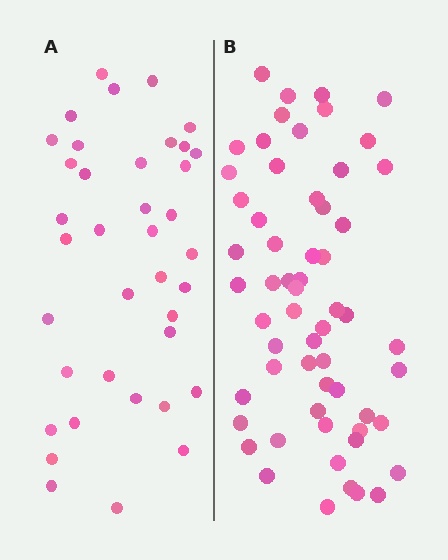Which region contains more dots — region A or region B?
Region B (the right region) has more dots.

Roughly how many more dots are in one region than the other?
Region B has approximately 20 more dots than region A.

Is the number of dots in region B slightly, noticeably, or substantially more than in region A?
Region B has substantially more. The ratio is roughly 1.6 to 1.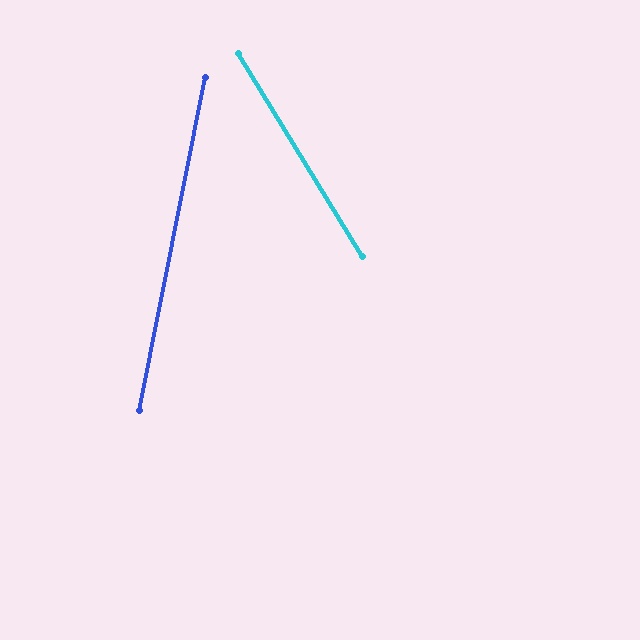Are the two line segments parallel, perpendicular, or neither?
Neither parallel nor perpendicular — they differ by about 43°.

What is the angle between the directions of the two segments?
Approximately 43 degrees.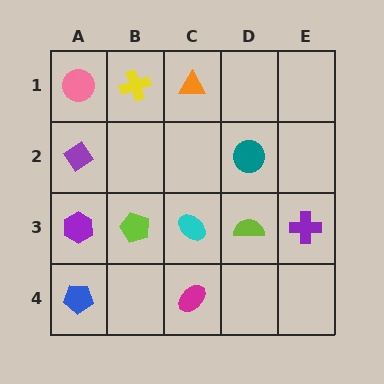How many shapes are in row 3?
5 shapes.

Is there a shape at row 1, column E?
No, that cell is empty.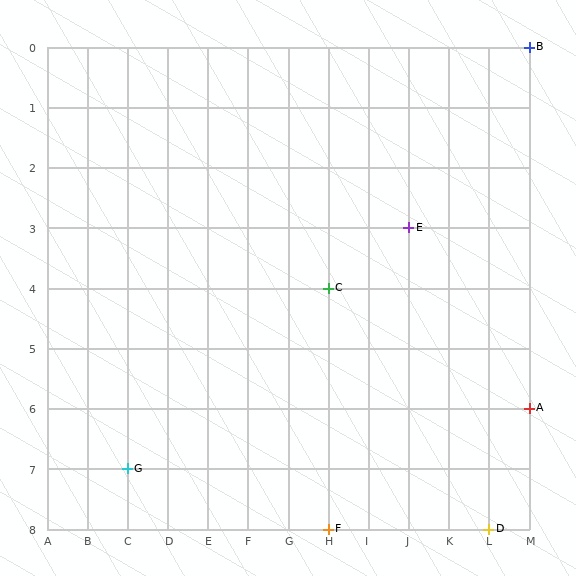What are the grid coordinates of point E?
Point E is at grid coordinates (J, 3).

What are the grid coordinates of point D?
Point D is at grid coordinates (L, 8).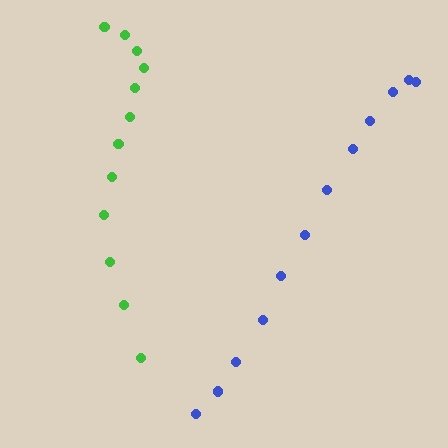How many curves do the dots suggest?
There are 2 distinct paths.